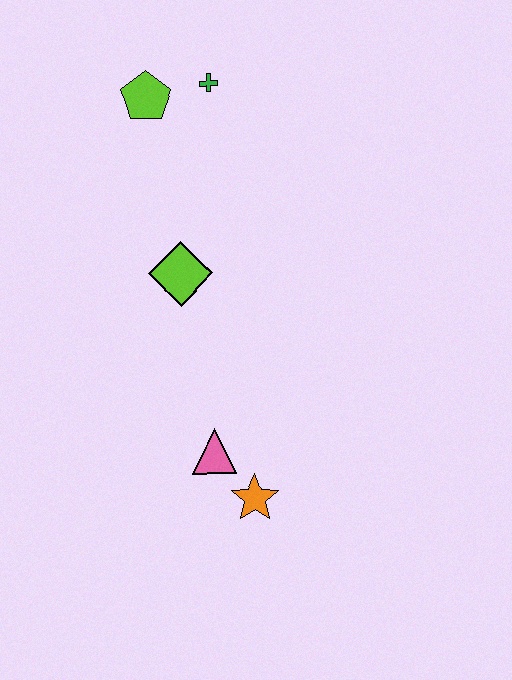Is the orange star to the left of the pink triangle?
No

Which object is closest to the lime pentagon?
The green cross is closest to the lime pentagon.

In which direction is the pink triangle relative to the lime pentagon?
The pink triangle is below the lime pentagon.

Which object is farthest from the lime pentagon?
The orange star is farthest from the lime pentagon.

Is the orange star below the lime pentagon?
Yes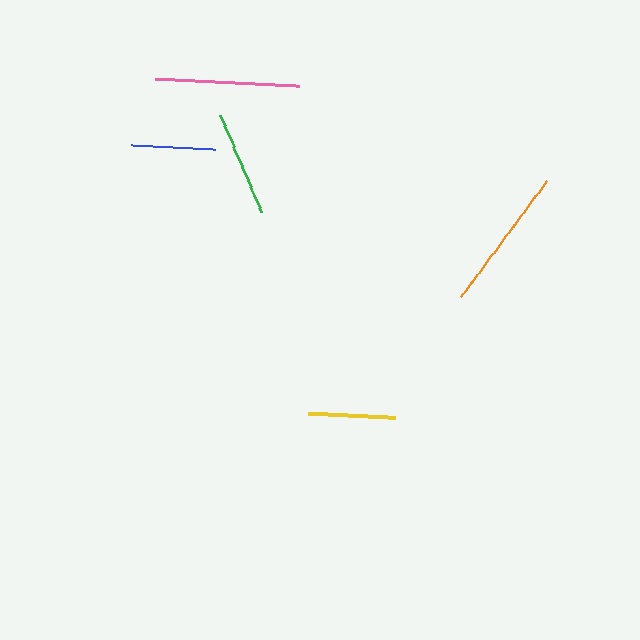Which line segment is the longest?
The orange line is the longest at approximately 144 pixels.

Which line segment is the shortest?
The blue line is the shortest at approximately 84 pixels.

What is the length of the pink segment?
The pink segment is approximately 144 pixels long.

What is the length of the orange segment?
The orange segment is approximately 144 pixels long.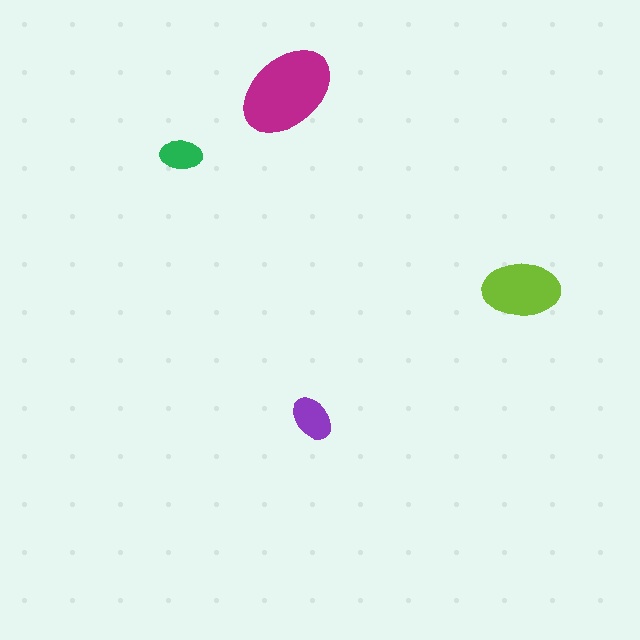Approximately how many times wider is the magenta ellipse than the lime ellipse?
About 1.5 times wider.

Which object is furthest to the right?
The lime ellipse is rightmost.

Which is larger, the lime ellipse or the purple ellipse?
The lime one.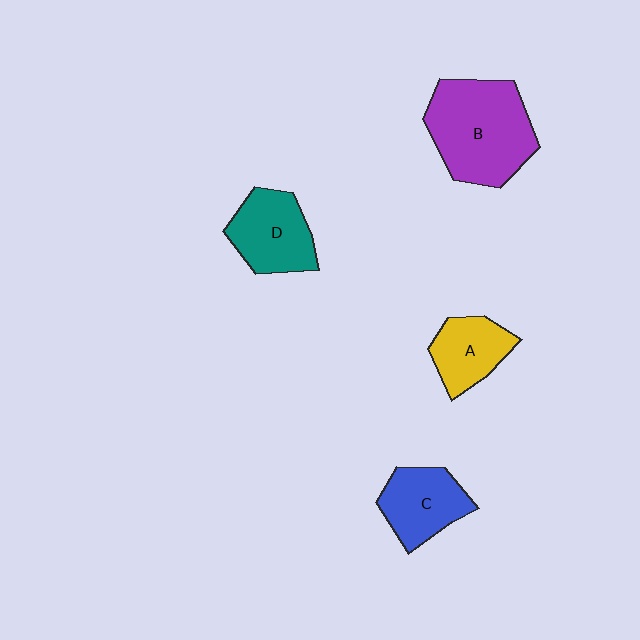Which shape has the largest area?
Shape B (purple).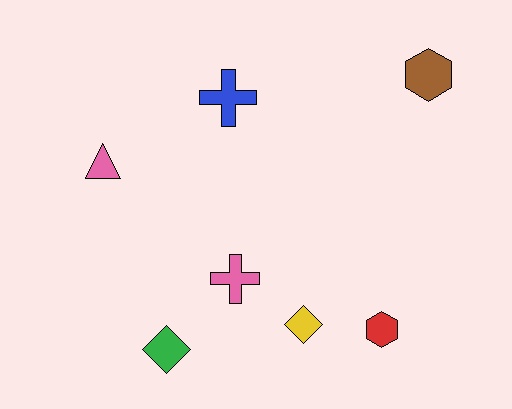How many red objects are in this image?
There is 1 red object.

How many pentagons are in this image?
There are no pentagons.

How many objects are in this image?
There are 7 objects.